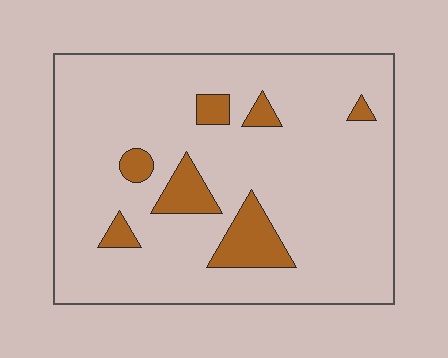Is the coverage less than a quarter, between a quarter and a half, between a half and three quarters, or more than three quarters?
Less than a quarter.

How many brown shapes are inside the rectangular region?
7.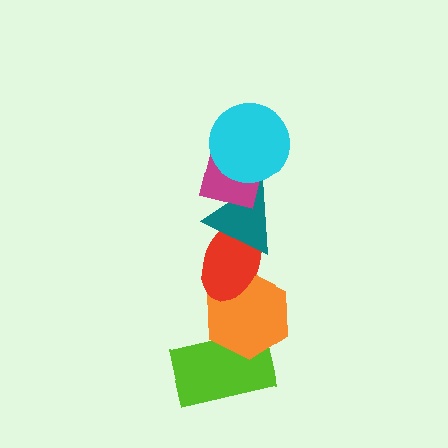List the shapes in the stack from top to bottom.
From top to bottom: the cyan circle, the magenta square, the teal triangle, the red ellipse, the orange hexagon, the lime rectangle.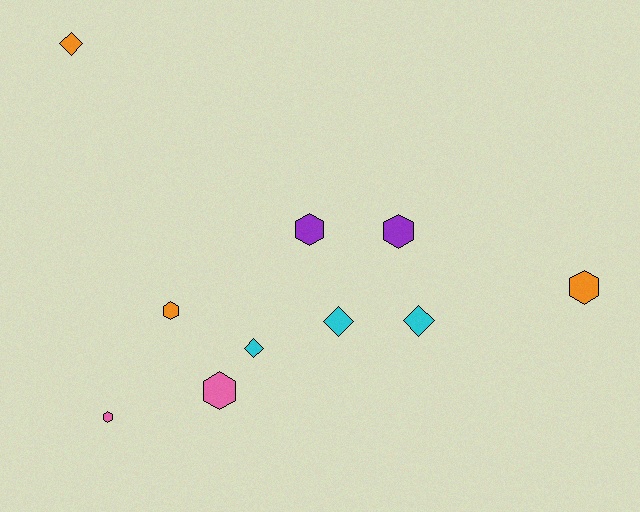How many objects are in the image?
There are 10 objects.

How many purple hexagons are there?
There are 2 purple hexagons.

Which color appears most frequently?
Cyan, with 3 objects.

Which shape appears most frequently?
Hexagon, with 6 objects.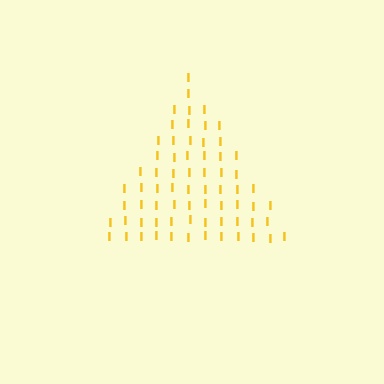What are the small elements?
The small elements are letter I's.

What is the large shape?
The large shape is a triangle.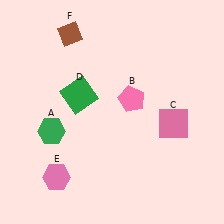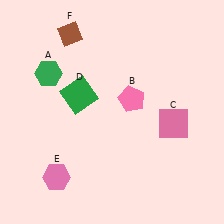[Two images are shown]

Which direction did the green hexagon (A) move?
The green hexagon (A) moved up.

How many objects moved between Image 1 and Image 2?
1 object moved between the two images.